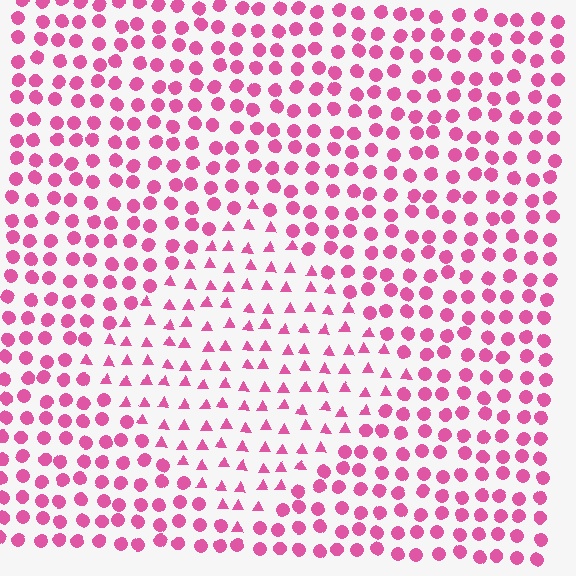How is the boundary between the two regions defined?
The boundary is defined by a change in element shape: triangles inside vs. circles outside. All elements share the same color and spacing.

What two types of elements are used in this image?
The image uses triangles inside the diamond region and circles outside it.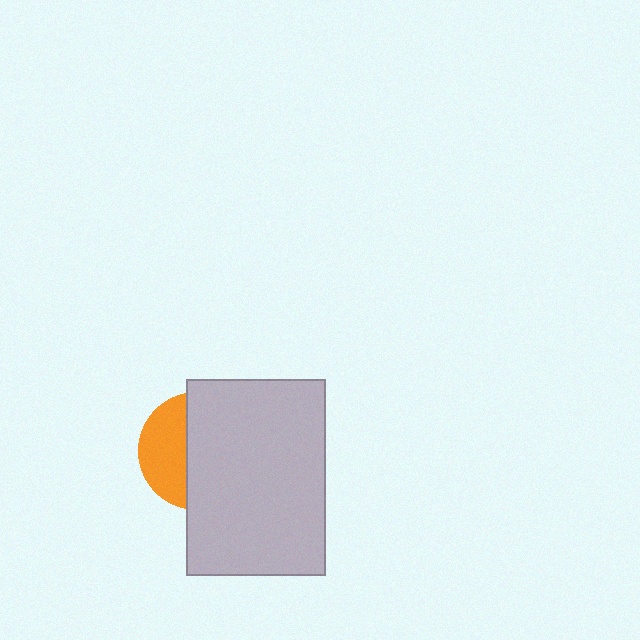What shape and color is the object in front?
The object in front is a light gray rectangle.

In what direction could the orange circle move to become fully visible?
The orange circle could move left. That would shift it out from behind the light gray rectangle entirely.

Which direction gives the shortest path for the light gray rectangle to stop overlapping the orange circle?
Moving right gives the shortest separation.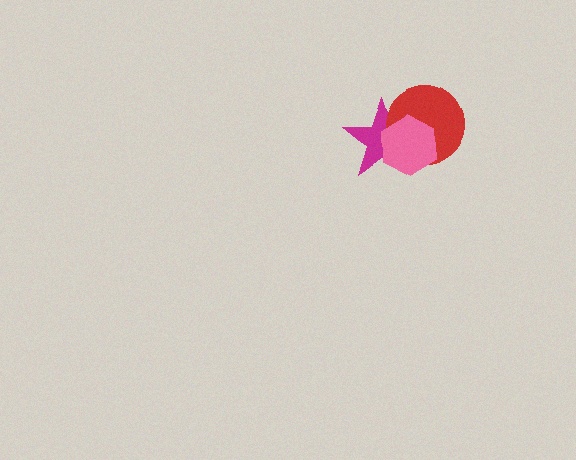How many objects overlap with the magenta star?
2 objects overlap with the magenta star.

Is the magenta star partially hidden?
Yes, it is partially covered by another shape.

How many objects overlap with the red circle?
2 objects overlap with the red circle.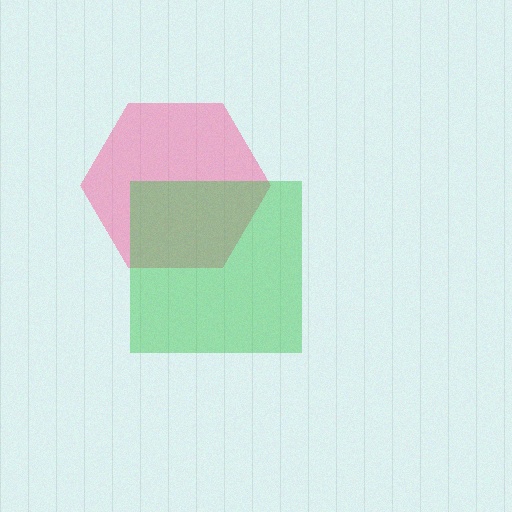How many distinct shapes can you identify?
There are 2 distinct shapes: a pink hexagon, a green square.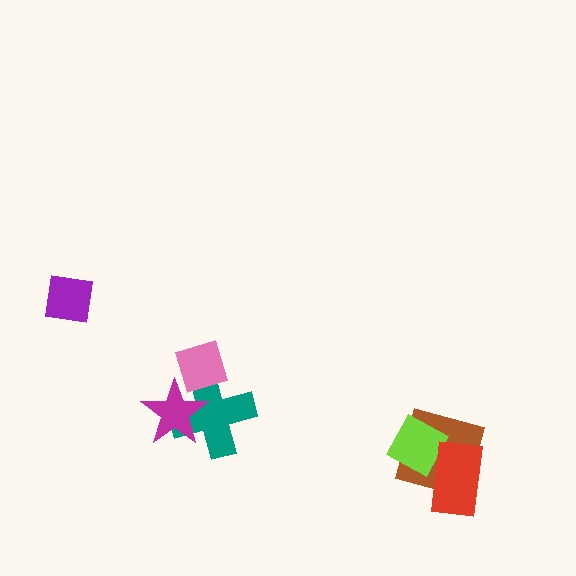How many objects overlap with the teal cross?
2 objects overlap with the teal cross.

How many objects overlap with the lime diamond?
2 objects overlap with the lime diamond.